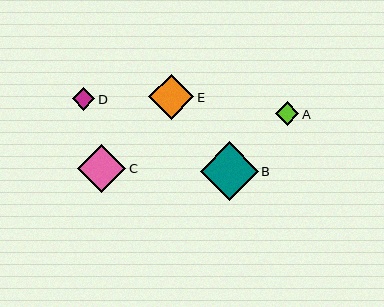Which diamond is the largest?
Diamond B is the largest with a size of approximately 58 pixels.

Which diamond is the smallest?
Diamond D is the smallest with a size of approximately 23 pixels.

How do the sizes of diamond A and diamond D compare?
Diamond A and diamond D are approximately the same size.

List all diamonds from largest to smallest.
From largest to smallest: B, C, E, A, D.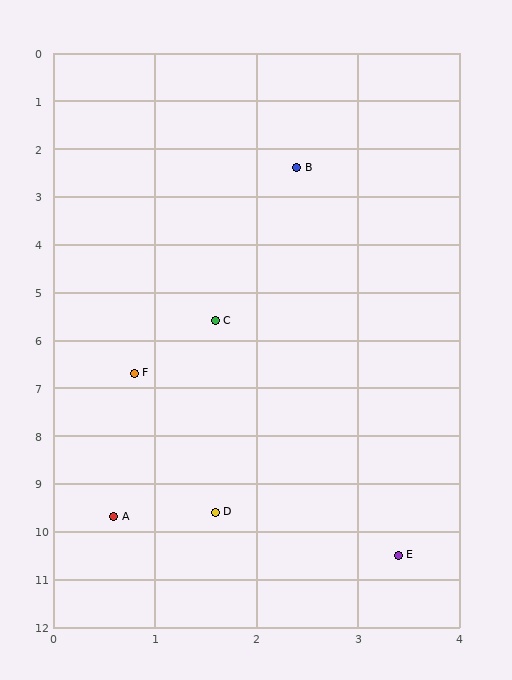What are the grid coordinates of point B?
Point B is at approximately (2.4, 2.4).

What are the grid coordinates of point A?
Point A is at approximately (0.6, 9.7).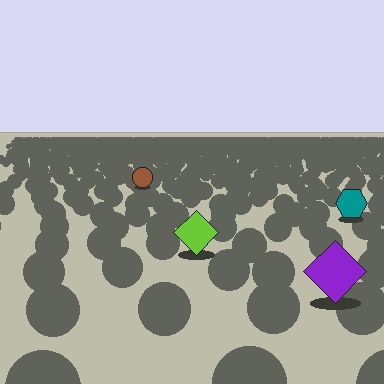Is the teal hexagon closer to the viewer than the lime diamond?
No. The lime diamond is closer — you can tell from the texture gradient: the ground texture is coarser near it.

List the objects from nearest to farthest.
From nearest to farthest: the purple diamond, the lime diamond, the teal hexagon, the brown circle.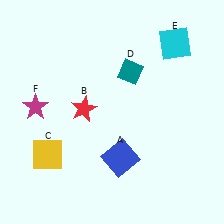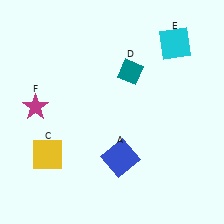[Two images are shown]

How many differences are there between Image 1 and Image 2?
There is 1 difference between the two images.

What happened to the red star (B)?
The red star (B) was removed in Image 2. It was in the top-left area of Image 1.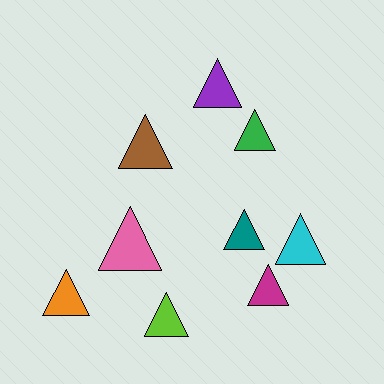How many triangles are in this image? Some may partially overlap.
There are 9 triangles.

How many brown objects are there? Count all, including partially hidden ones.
There is 1 brown object.